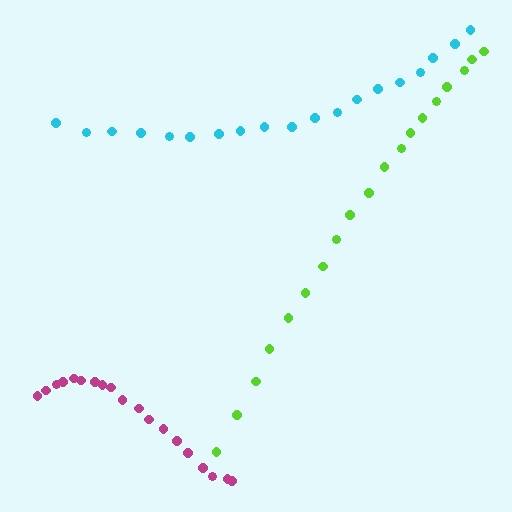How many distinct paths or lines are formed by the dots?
There are 3 distinct paths.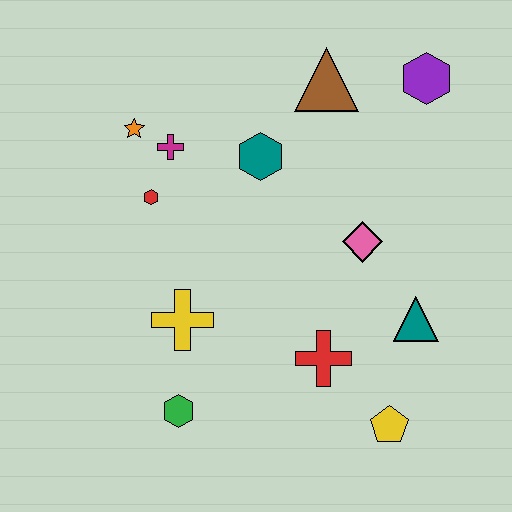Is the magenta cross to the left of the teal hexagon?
Yes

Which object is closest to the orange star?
The magenta cross is closest to the orange star.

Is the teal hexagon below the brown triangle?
Yes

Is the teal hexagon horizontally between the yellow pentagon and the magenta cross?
Yes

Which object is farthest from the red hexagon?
The yellow pentagon is farthest from the red hexagon.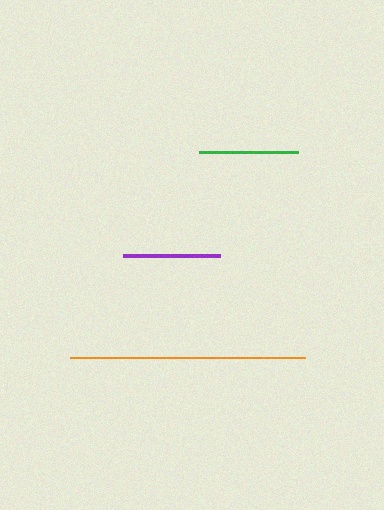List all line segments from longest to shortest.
From longest to shortest: orange, green, purple.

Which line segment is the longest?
The orange line is the longest at approximately 235 pixels.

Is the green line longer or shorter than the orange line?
The orange line is longer than the green line.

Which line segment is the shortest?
The purple line is the shortest at approximately 96 pixels.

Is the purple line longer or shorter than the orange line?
The orange line is longer than the purple line.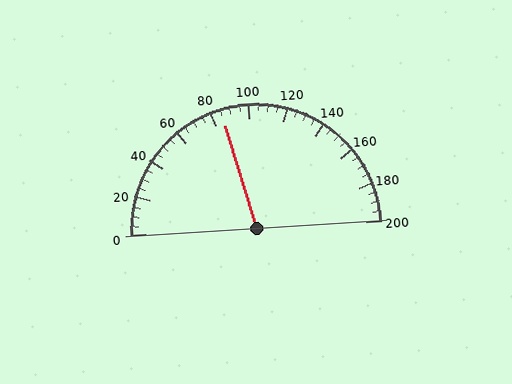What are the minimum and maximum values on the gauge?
The gauge ranges from 0 to 200.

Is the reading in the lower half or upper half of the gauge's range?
The reading is in the lower half of the range (0 to 200).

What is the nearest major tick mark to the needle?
The nearest major tick mark is 80.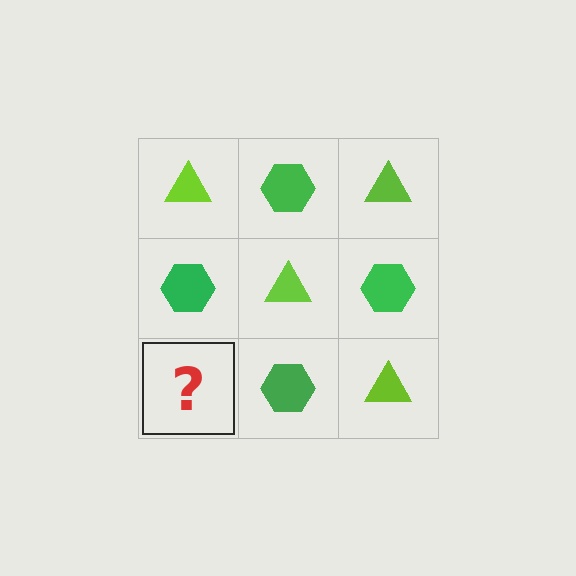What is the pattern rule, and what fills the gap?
The rule is that it alternates lime triangle and green hexagon in a checkerboard pattern. The gap should be filled with a lime triangle.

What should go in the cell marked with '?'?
The missing cell should contain a lime triangle.